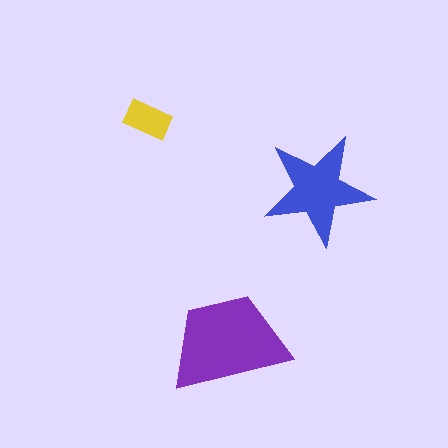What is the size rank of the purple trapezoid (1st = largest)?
1st.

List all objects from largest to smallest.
The purple trapezoid, the blue star, the yellow rectangle.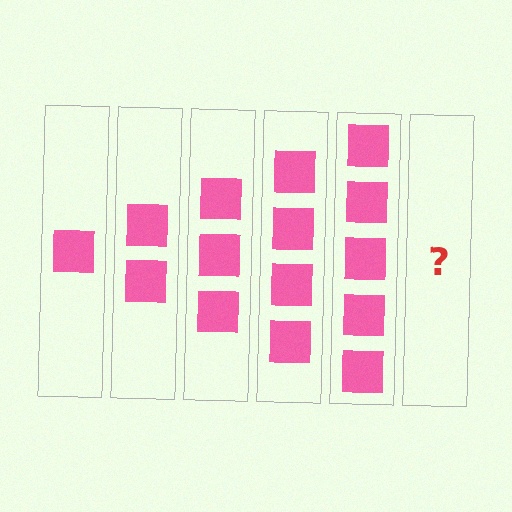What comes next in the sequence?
The next element should be 6 squares.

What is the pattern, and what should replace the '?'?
The pattern is that each step adds one more square. The '?' should be 6 squares.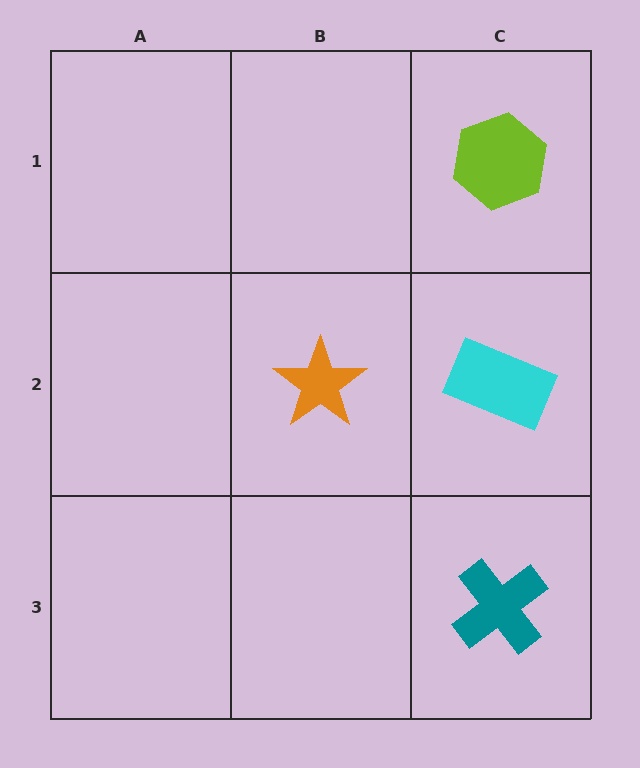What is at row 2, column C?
A cyan rectangle.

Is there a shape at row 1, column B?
No, that cell is empty.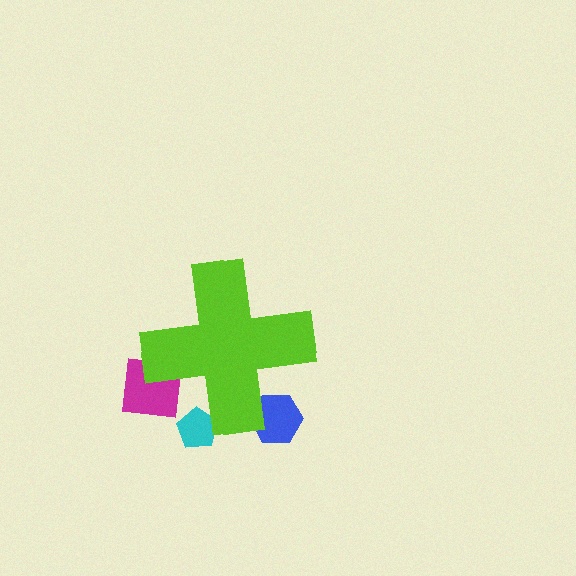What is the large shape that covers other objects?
A lime cross.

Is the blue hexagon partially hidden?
Yes, the blue hexagon is partially hidden behind the lime cross.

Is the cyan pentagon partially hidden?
Yes, the cyan pentagon is partially hidden behind the lime cross.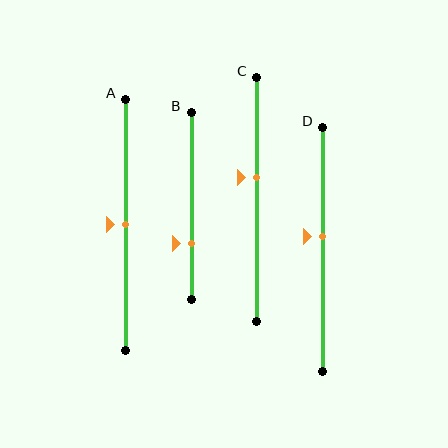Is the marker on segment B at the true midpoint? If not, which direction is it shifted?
No, the marker on segment B is shifted downward by about 20% of the segment length.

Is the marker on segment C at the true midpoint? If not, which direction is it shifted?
No, the marker on segment C is shifted upward by about 9% of the segment length.